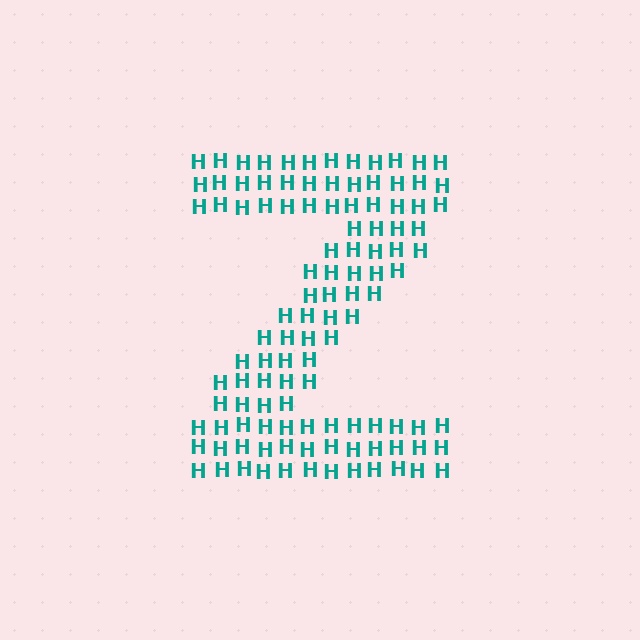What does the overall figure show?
The overall figure shows the letter Z.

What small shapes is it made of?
It is made of small letter H's.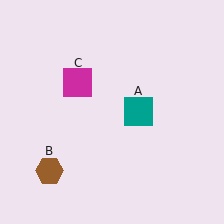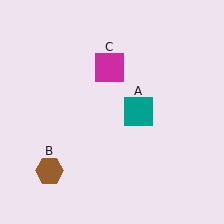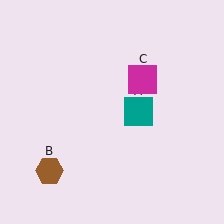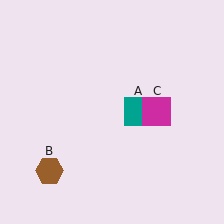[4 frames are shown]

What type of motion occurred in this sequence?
The magenta square (object C) rotated clockwise around the center of the scene.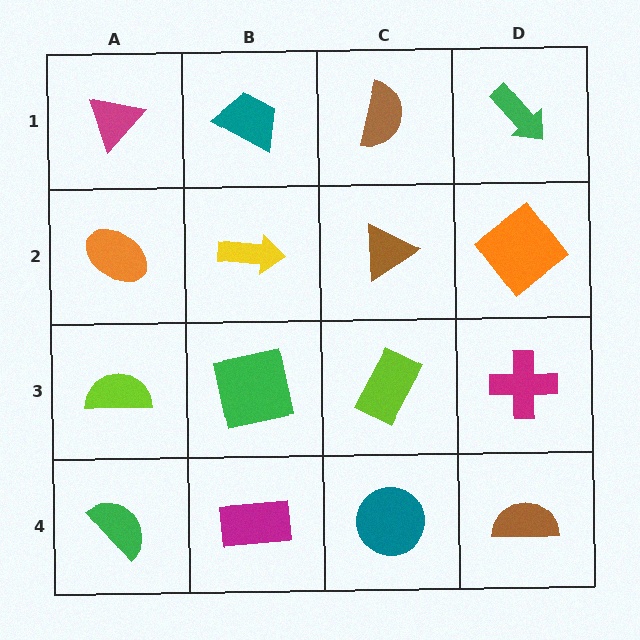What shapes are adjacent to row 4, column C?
A lime rectangle (row 3, column C), a magenta rectangle (row 4, column B), a brown semicircle (row 4, column D).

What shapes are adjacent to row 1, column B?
A yellow arrow (row 2, column B), a magenta triangle (row 1, column A), a brown semicircle (row 1, column C).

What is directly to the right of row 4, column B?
A teal circle.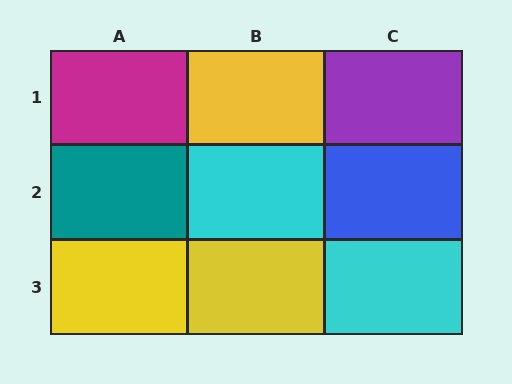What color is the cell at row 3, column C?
Cyan.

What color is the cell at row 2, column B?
Cyan.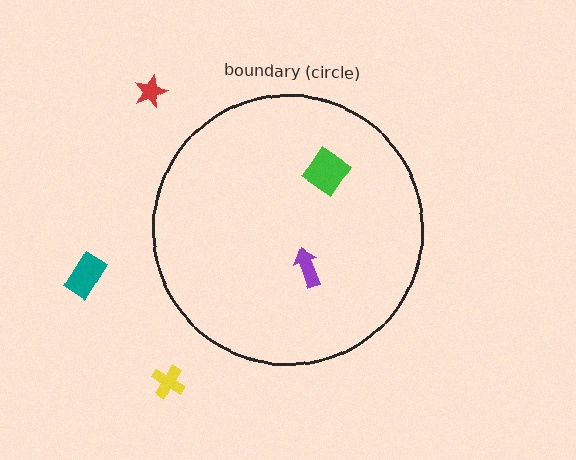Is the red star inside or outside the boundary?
Outside.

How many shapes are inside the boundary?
2 inside, 3 outside.